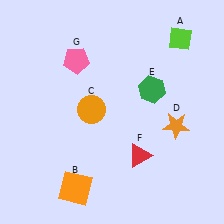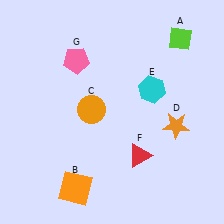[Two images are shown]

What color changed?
The hexagon (E) changed from green in Image 1 to cyan in Image 2.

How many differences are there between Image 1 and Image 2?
There is 1 difference between the two images.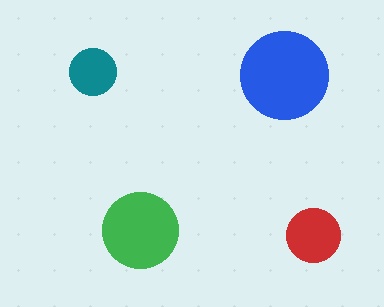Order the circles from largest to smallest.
the blue one, the green one, the red one, the teal one.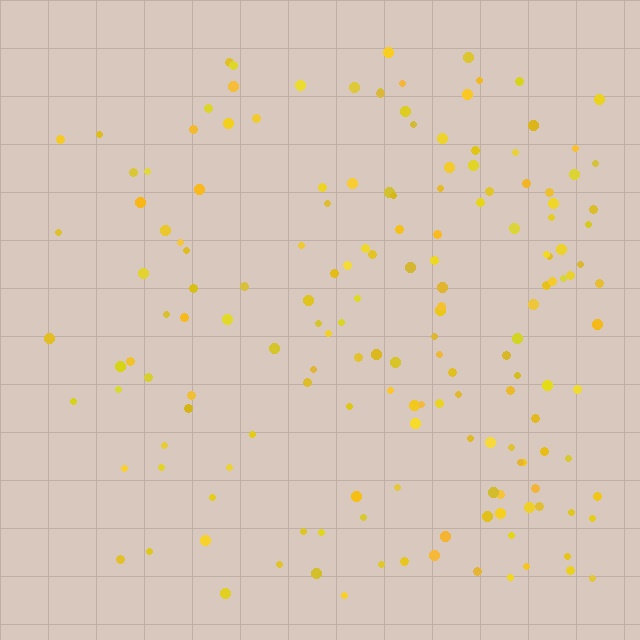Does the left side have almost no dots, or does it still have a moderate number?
Still a moderate number, just noticeably fewer than the right.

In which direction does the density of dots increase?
From left to right, with the right side densest.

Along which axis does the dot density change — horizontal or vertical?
Horizontal.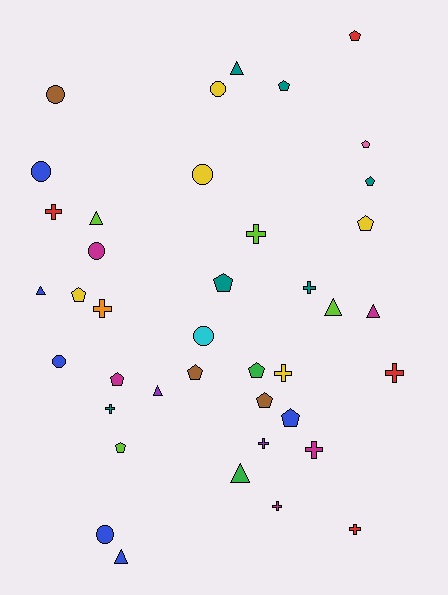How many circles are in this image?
There are 8 circles.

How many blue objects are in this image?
There are 6 blue objects.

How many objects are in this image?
There are 40 objects.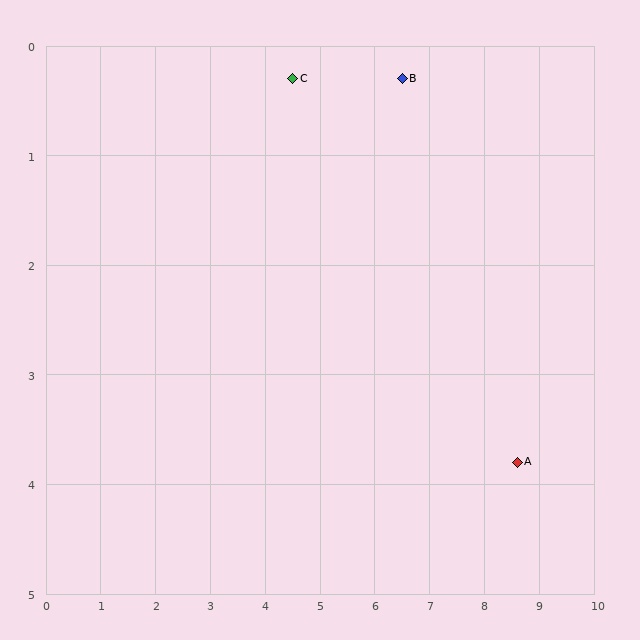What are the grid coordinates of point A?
Point A is at approximately (8.6, 3.8).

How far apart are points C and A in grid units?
Points C and A are about 5.4 grid units apart.